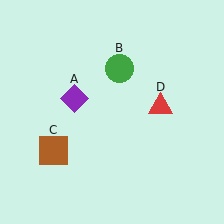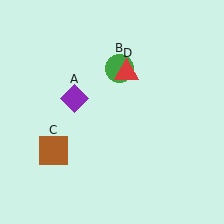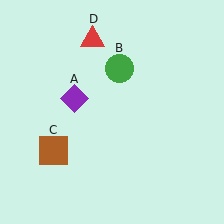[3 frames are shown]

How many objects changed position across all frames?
1 object changed position: red triangle (object D).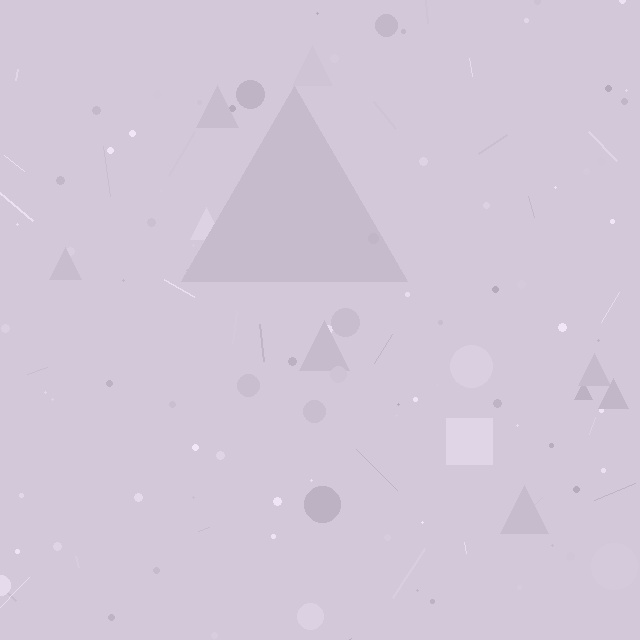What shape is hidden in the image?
A triangle is hidden in the image.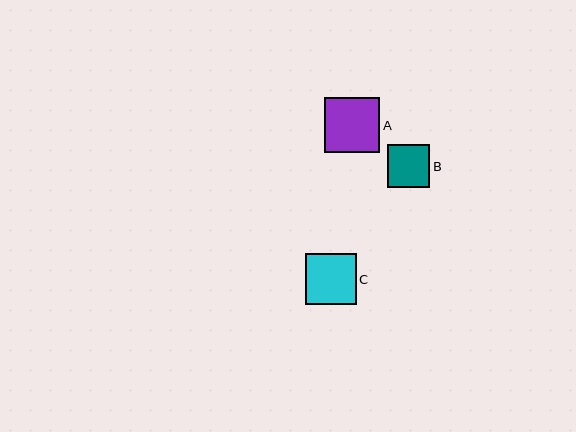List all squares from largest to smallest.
From largest to smallest: A, C, B.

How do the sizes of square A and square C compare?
Square A and square C are approximately the same size.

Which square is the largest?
Square A is the largest with a size of approximately 55 pixels.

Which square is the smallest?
Square B is the smallest with a size of approximately 42 pixels.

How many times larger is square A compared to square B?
Square A is approximately 1.3 times the size of square B.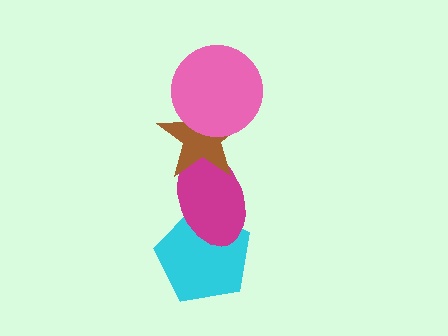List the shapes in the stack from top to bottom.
From top to bottom: the pink circle, the brown star, the magenta ellipse, the cyan pentagon.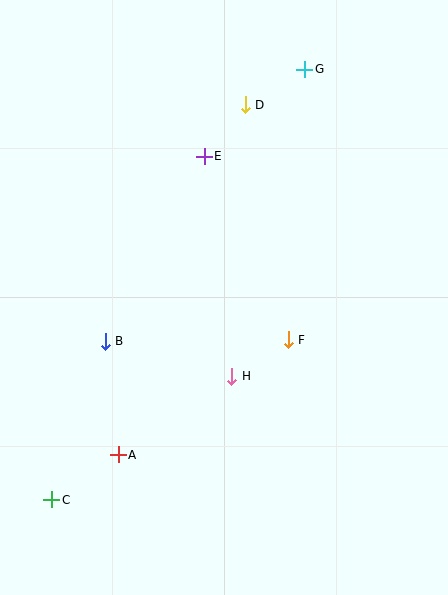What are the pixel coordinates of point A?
Point A is at (118, 455).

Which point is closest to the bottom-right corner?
Point F is closest to the bottom-right corner.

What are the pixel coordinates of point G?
Point G is at (305, 69).